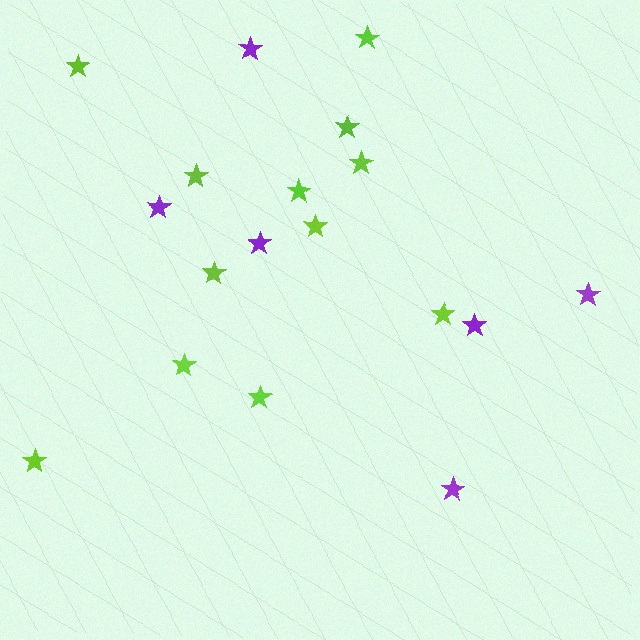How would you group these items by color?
There are 2 groups: one group of lime stars (12) and one group of purple stars (6).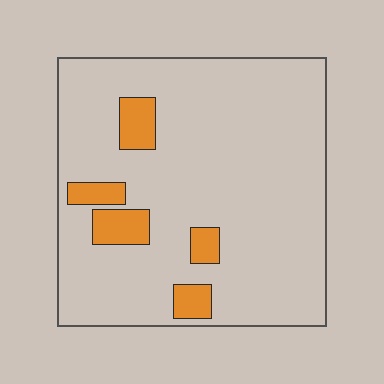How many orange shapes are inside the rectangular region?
5.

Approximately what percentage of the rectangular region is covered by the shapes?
Approximately 10%.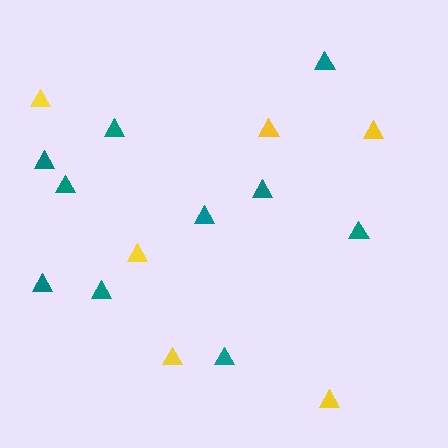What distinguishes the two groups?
There are 2 groups: one group of yellow triangles (6) and one group of teal triangles (10).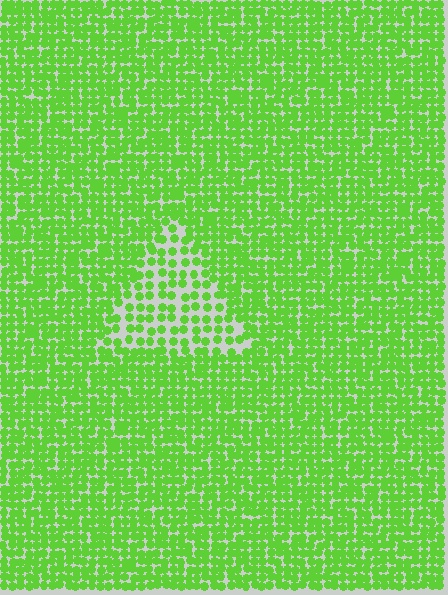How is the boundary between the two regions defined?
The boundary is defined by a change in element density (approximately 1.9x ratio). All elements are the same color, size, and shape.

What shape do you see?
I see a triangle.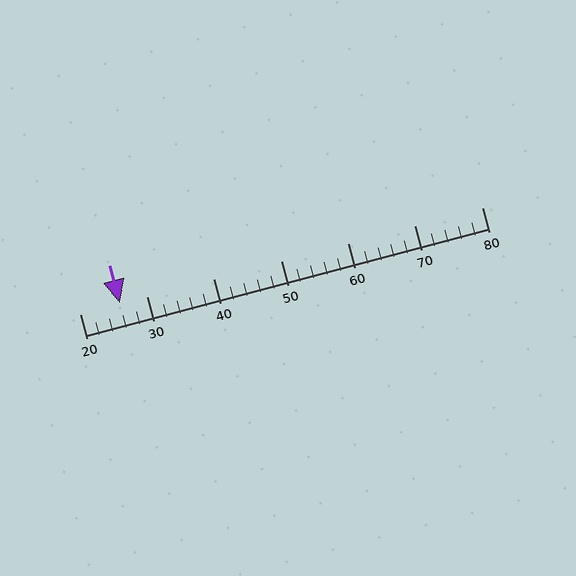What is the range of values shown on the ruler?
The ruler shows values from 20 to 80.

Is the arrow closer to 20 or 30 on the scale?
The arrow is closer to 30.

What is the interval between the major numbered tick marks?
The major tick marks are spaced 10 units apart.